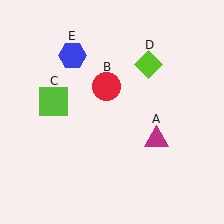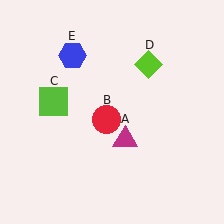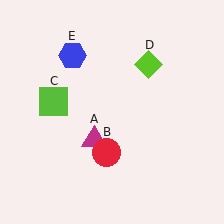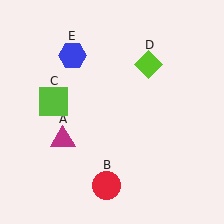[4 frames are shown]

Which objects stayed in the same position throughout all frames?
Lime square (object C) and lime diamond (object D) and blue hexagon (object E) remained stationary.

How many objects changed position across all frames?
2 objects changed position: magenta triangle (object A), red circle (object B).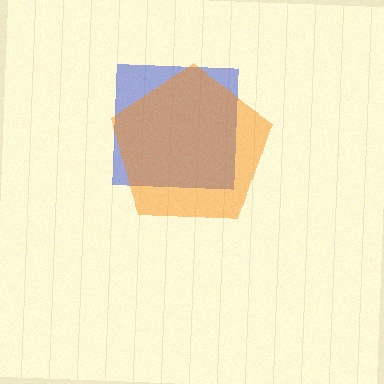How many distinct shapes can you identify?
There are 2 distinct shapes: a blue square, an orange pentagon.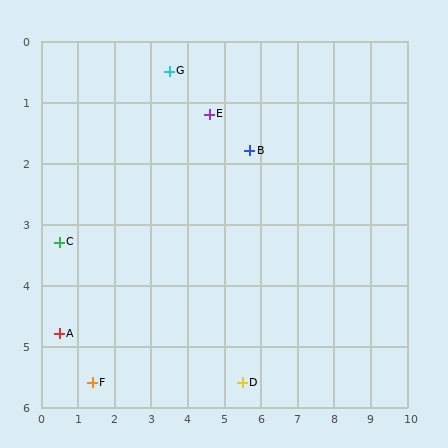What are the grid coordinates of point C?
Point C is at approximately (0.5, 3.3).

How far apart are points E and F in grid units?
Points E and F are about 5.4 grid units apart.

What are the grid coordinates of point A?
Point A is at approximately (0.5, 4.8).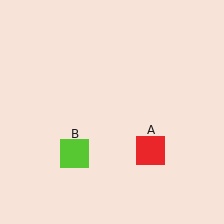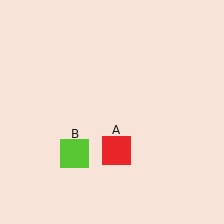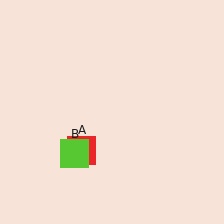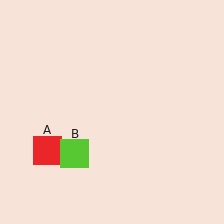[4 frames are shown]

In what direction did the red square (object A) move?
The red square (object A) moved left.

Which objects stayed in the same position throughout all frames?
Lime square (object B) remained stationary.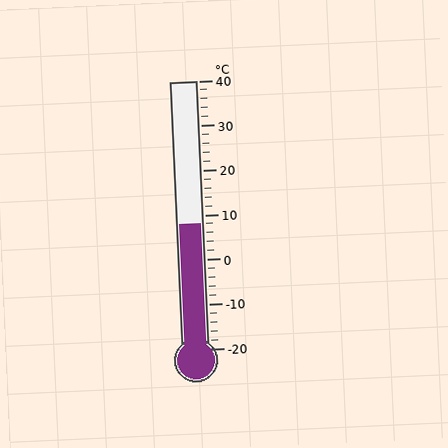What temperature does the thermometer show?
The thermometer shows approximately 8°C.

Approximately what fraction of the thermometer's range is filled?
The thermometer is filled to approximately 45% of its range.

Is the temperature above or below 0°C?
The temperature is above 0°C.